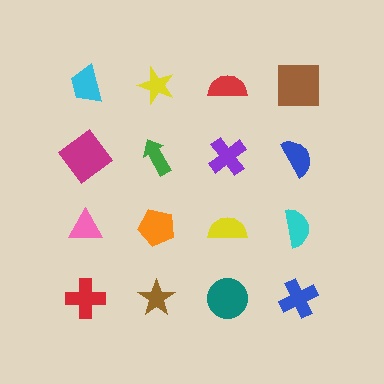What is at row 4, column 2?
A brown star.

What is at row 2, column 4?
A blue semicircle.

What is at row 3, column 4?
A cyan semicircle.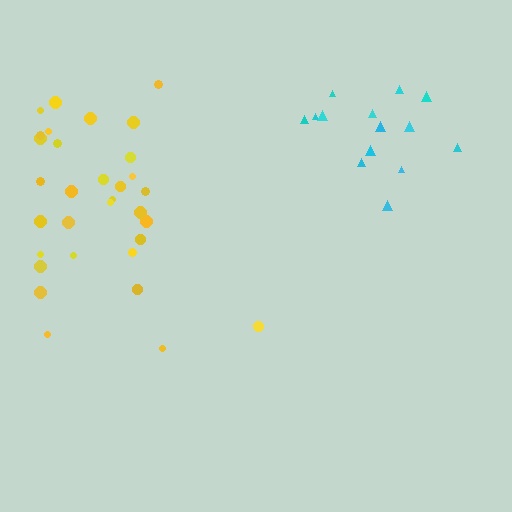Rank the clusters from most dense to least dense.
cyan, yellow.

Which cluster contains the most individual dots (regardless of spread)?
Yellow (32).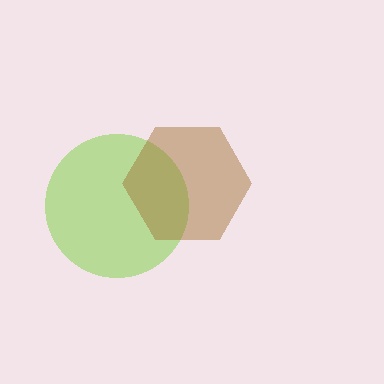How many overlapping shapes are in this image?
There are 2 overlapping shapes in the image.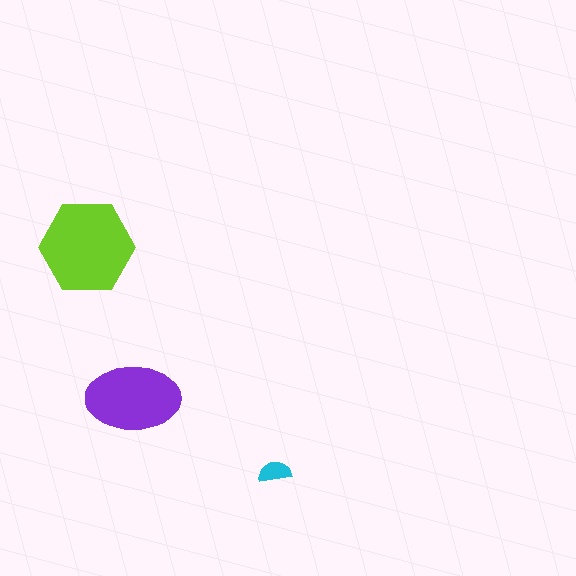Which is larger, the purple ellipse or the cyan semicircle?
The purple ellipse.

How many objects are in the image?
There are 3 objects in the image.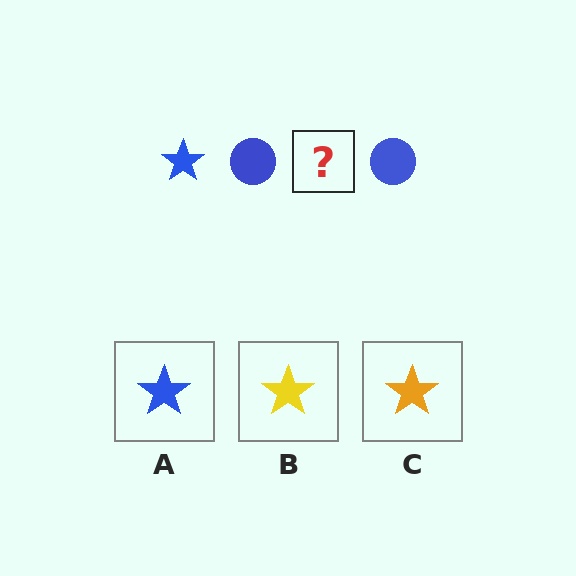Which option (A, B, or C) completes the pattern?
A.